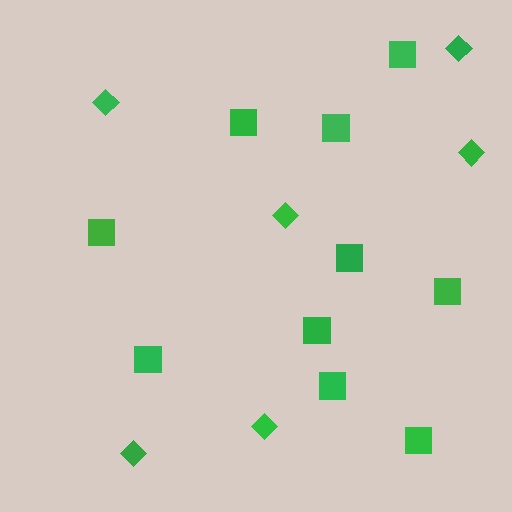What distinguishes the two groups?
There are 2 groups: one group of squares (10) and one group of diamonds (6).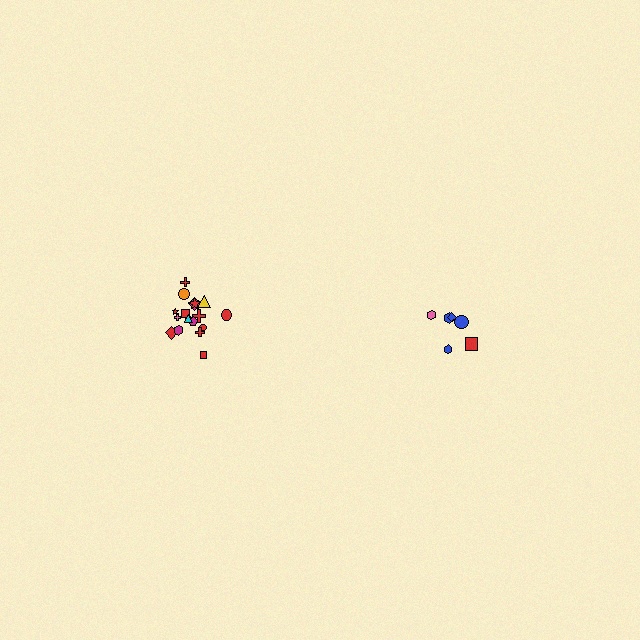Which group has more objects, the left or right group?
The left group.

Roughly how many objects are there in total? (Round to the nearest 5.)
Roughly 25 objects in total.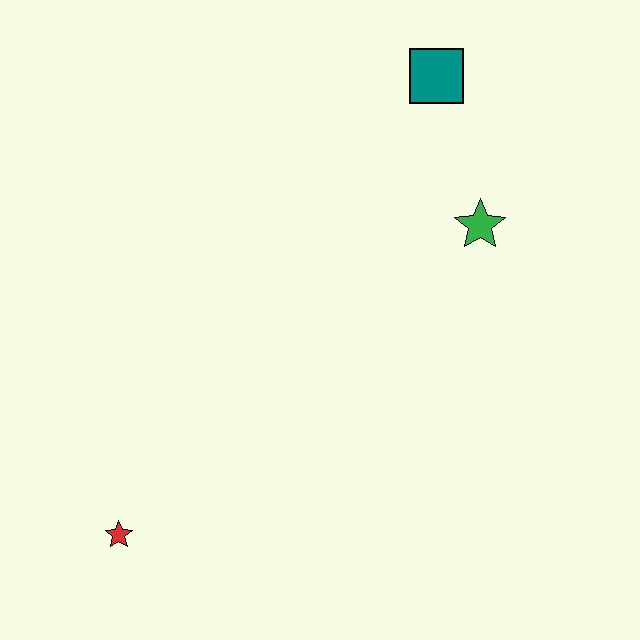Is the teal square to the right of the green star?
No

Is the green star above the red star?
Yes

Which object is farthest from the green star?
The red star is farthest from the green star.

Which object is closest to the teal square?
The green star is closest to the teal square.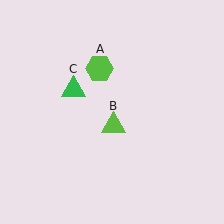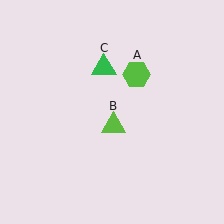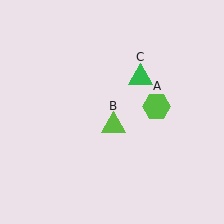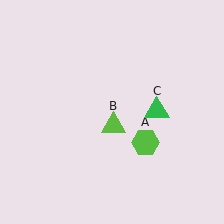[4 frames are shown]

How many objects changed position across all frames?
2 objects changed position: lime hexagon (object A), green triangle (object C).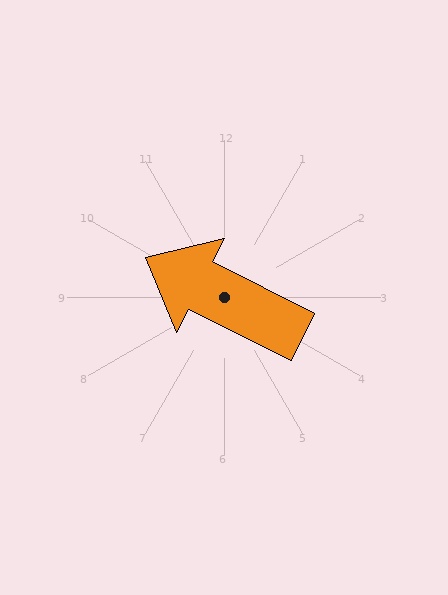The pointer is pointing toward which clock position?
Roughly 10 o'clock.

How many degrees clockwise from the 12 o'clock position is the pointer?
Approximately 297 degrees.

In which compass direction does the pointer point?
Northwest.